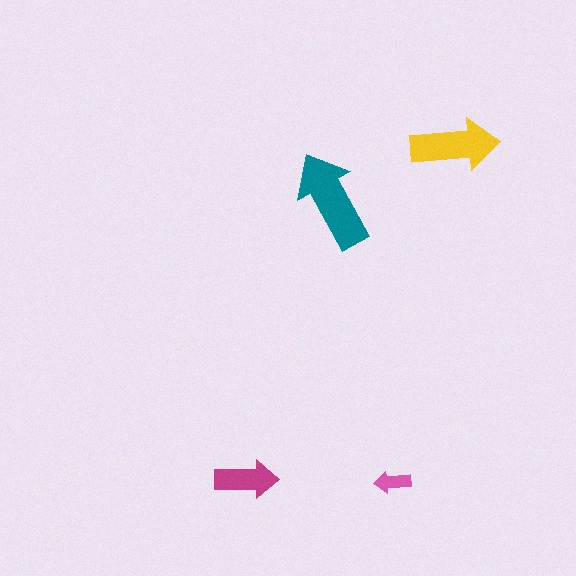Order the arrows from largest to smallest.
the teal one, the yellow one, the magenta one, the pink one.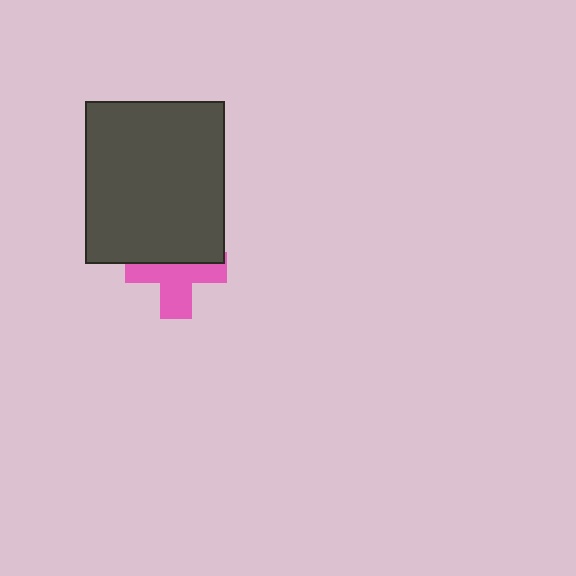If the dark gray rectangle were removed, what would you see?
You would see the complete pink cross.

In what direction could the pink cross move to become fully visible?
The pink cross could move down. That would shift it out from behind the dark gray rectangle entirely.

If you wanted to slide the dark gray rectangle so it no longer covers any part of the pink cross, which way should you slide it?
Slide it up — that is the most direct way to separate the two shapes.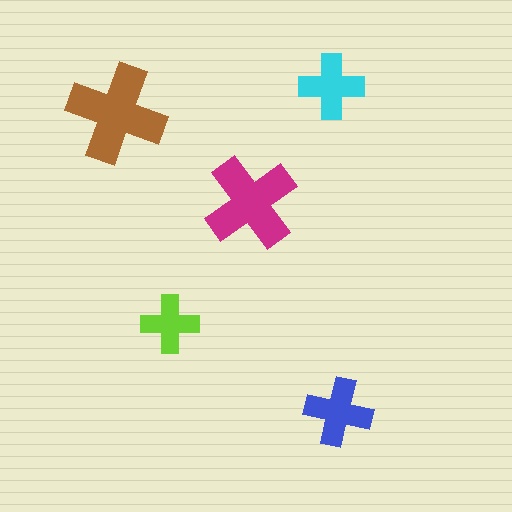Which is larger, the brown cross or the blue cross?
The brown one.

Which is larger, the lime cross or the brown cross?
The brown one.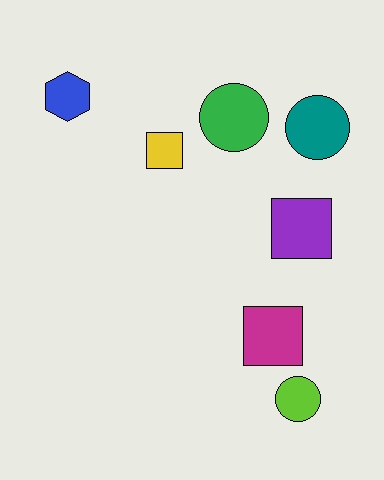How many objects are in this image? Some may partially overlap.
There are 7 objects.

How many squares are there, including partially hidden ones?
There are 3 squares.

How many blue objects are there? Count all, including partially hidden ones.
There is 1 blue object.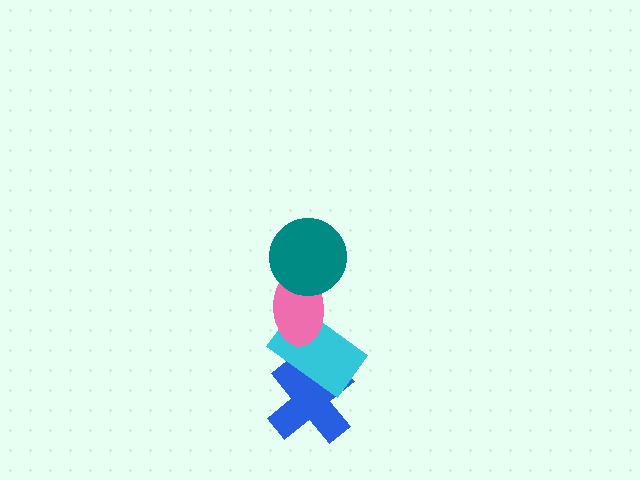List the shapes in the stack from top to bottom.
From top to bottom: the teal circle, the pink ellipse, the cyan rectangle, the blue cross.